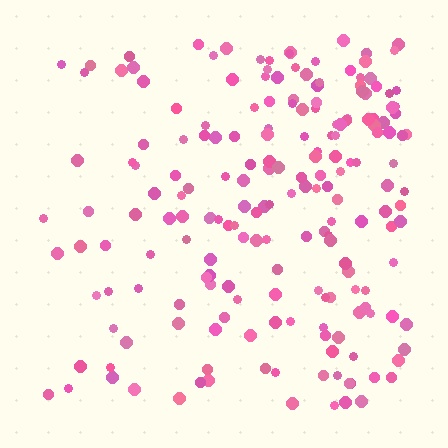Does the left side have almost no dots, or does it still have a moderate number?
Still a moderate number, just noticeably fewer than the right.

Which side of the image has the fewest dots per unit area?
The left.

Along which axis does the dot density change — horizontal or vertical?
Horizontal.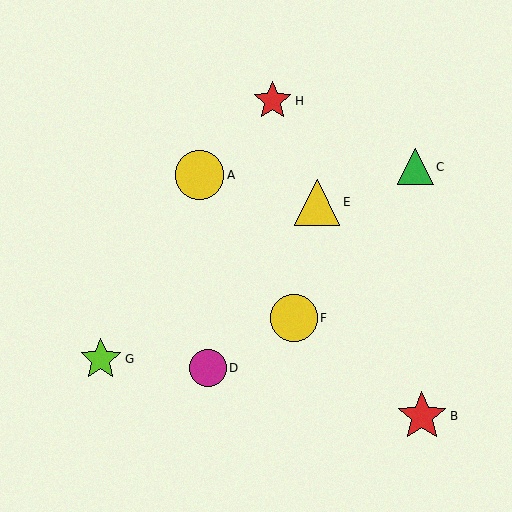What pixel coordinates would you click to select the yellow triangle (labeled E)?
Click at (317, 202) to select the yellow triangle E.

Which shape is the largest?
The red star (labeled B) is the largest.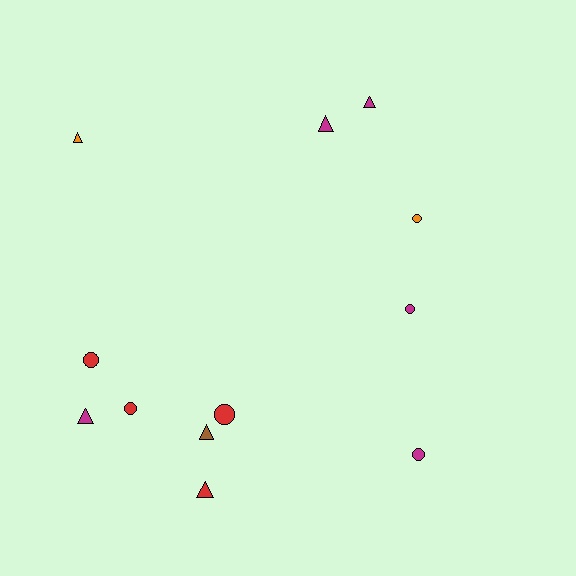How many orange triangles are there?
There is 1 orange triangle.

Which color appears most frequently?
Magenta, with 5 objects.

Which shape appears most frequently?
Triangle, with 6 objects.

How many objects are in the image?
There are 12 objects.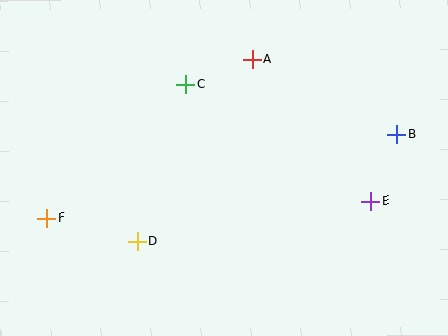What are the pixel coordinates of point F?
Point F is at (47, 218).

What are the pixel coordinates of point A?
Point A is at (252, 59).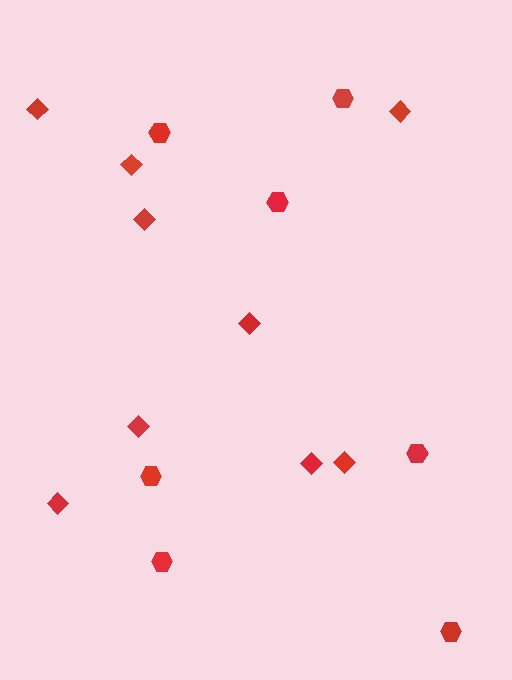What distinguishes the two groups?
There are 2 groups: one group of diamonds (9) and one group of hexagons (7).